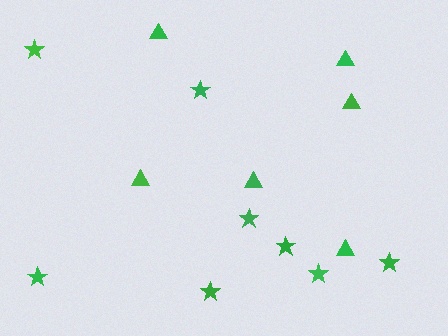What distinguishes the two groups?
There are 2 groups: one group of stars (8) and one group of triangles (6).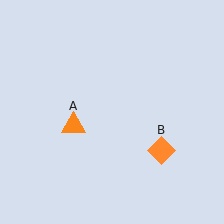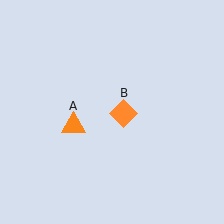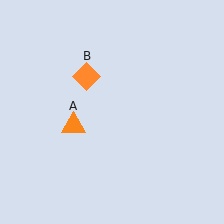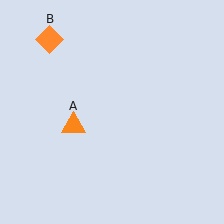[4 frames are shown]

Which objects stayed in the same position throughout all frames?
Orange triangle (object A) remained stationary.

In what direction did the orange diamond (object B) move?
The orange diamond (object B) moved up and to the left.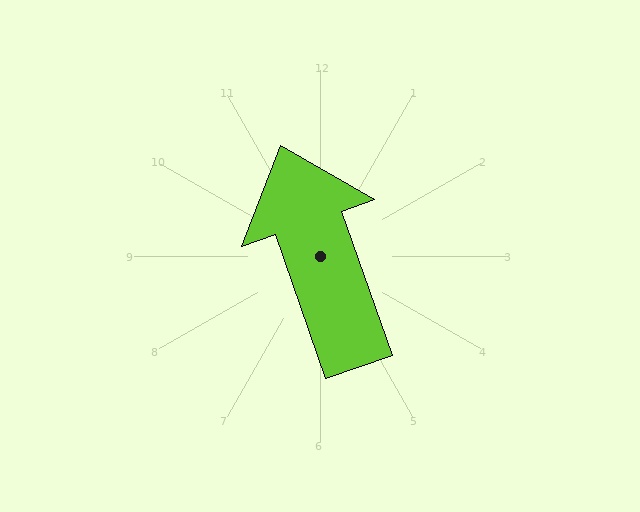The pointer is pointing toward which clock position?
Roughly 11 o'clock.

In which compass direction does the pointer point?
North.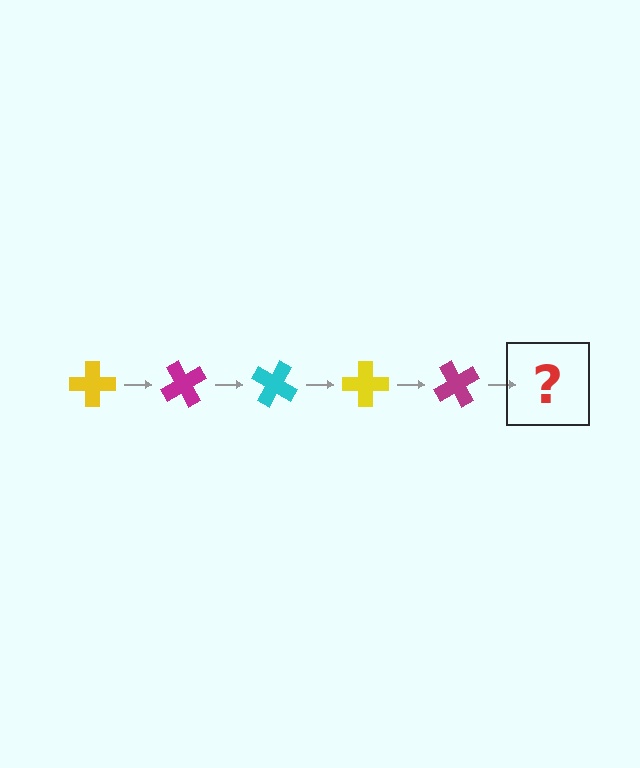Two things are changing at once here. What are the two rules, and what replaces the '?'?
The two rules are that it rotates 60 degrees each step and the color cycles through yellow, magenta, and cyan. The '?' should be a cyan cross, rotated 300 degrees from the start.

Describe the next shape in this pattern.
It should be a cyan cross, rotated 300 degrees from the start.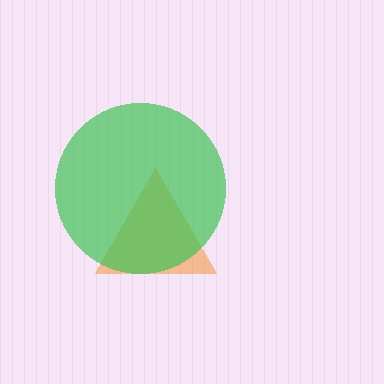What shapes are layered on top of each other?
The layered shapes are: an orange triangle, a green circle.